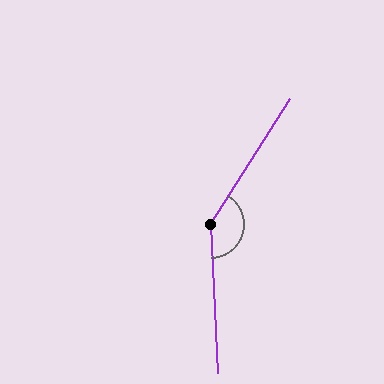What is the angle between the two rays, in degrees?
Approximately 145 degrees.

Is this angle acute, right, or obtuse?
It is obtuse.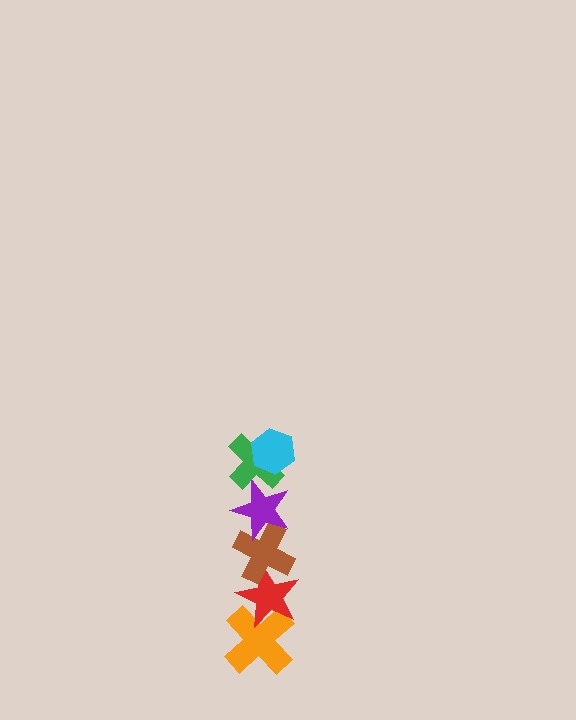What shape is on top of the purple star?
The green cross is on top of the purple star.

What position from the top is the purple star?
The purple star is 3rd from the top.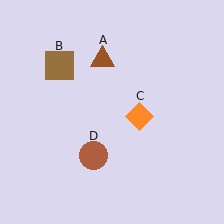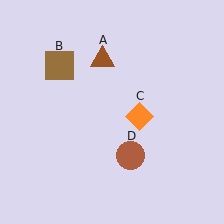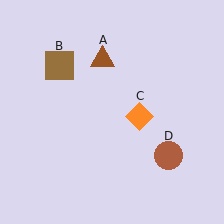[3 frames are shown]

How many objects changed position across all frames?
1 object changed position: brown circle (object D).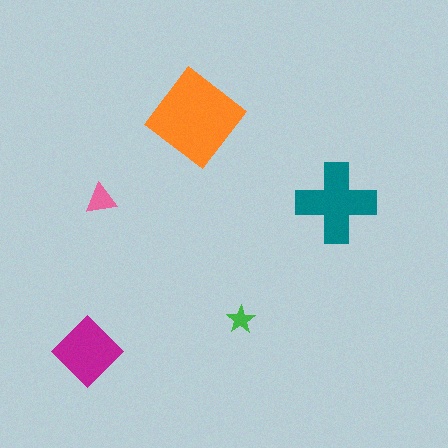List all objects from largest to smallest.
The orange diamond, the teal cross, the magenta diamond, the pink triangle, the green star.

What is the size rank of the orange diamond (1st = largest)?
1st.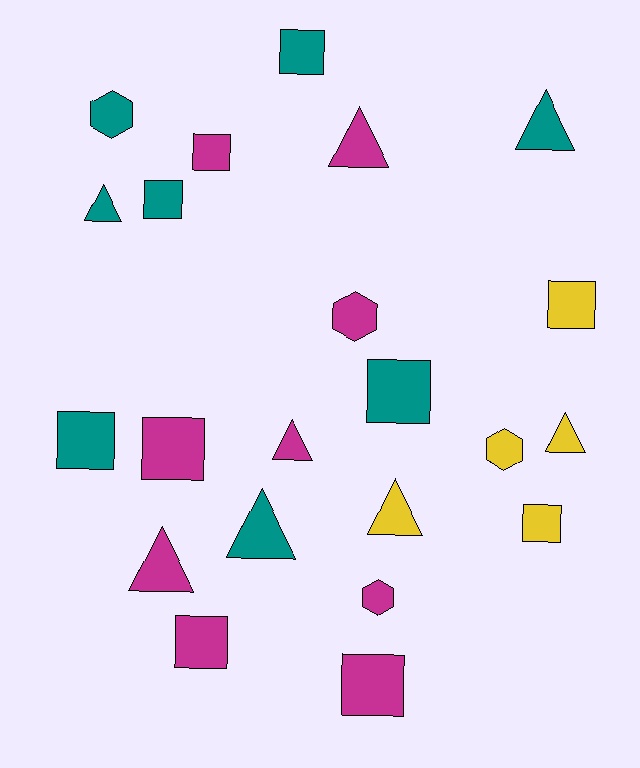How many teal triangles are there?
There are 3 teal triangles.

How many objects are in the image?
There are 22 objects.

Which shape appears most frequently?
Square, with 10 objects.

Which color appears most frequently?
Magenta, with 9 objects.